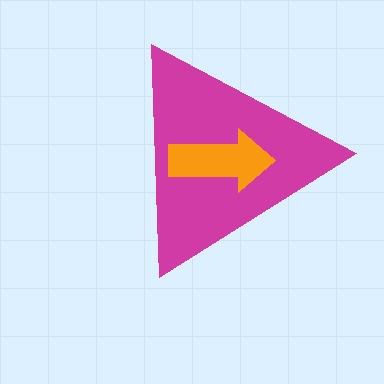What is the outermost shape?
The magenta triangle.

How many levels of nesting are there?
2.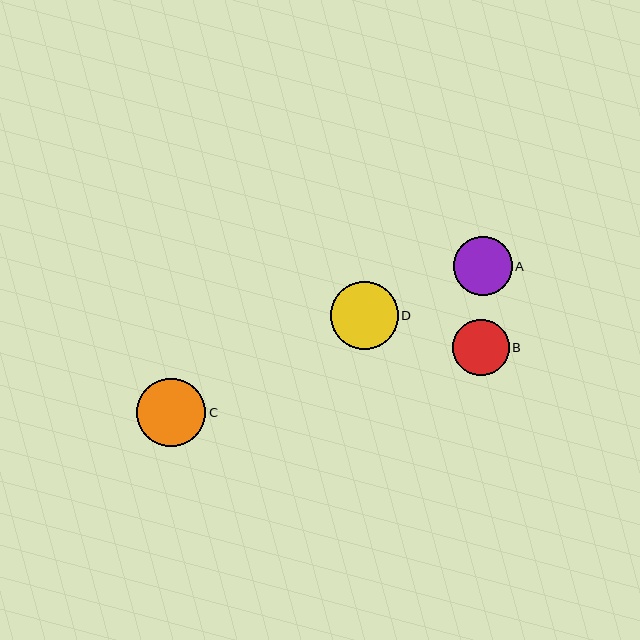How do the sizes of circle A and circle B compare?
Circle A and circle B are approximately the same size.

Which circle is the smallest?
Circle B is the smallest with a size of approximately 57 pixels.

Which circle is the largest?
Circle C is the largest with a size of approximately 69 pixels.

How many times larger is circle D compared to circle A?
Circle D is approximately 1.2 times the size of circle A.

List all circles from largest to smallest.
From largest to smallest: C, D, A, B.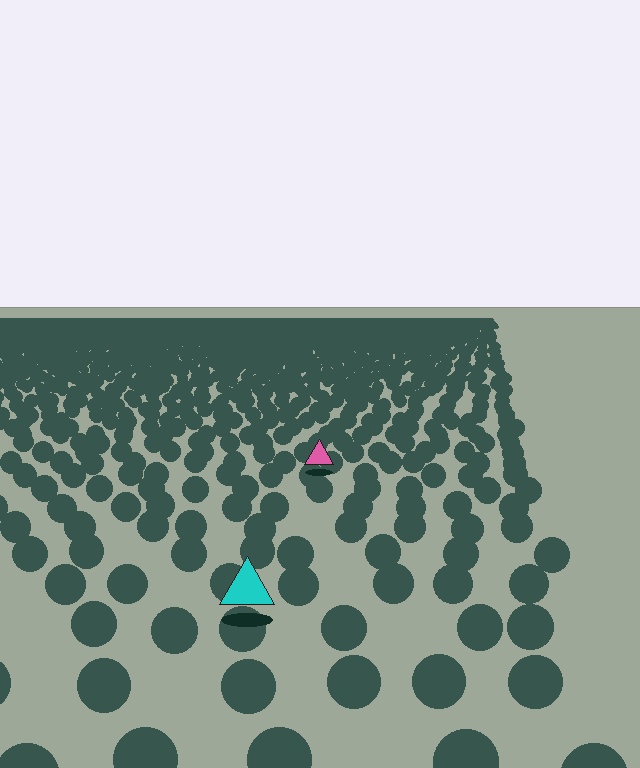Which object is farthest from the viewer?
The pink triangle is farthest from the viewer. It appears smaller and the ground texture around it is denser.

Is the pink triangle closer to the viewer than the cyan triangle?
No. The cyan triangle is closer — you can tell from the texture gradient: the ground texture is coarser near it.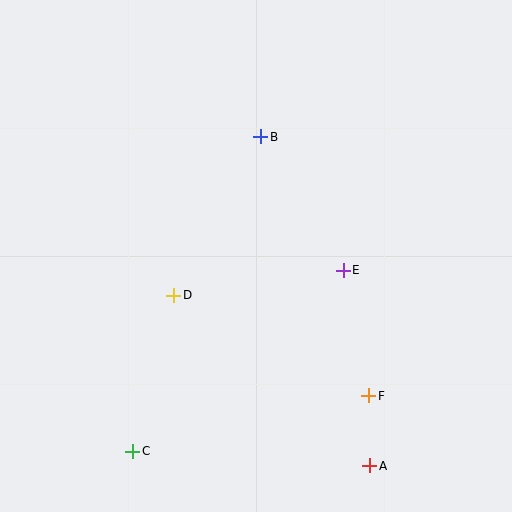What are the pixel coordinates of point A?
Point A is at (370, 466).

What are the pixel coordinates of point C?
Point C is at (133, 451).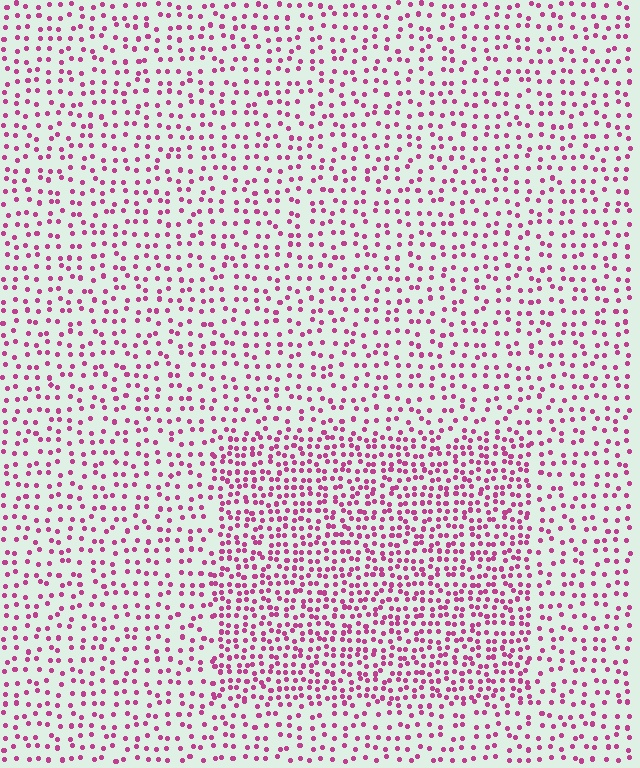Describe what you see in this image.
The image contains small magenta elements arranged at two different densities. A rectangle-shaped region is visible where the elements are more densely packed than the surrounding area.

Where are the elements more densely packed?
The elements are more densely packed inside the rectangle boundary.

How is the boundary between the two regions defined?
The boundary is defined by a change in element density (approximately 1.8x ratio). All elements are the same color, size, and shape.